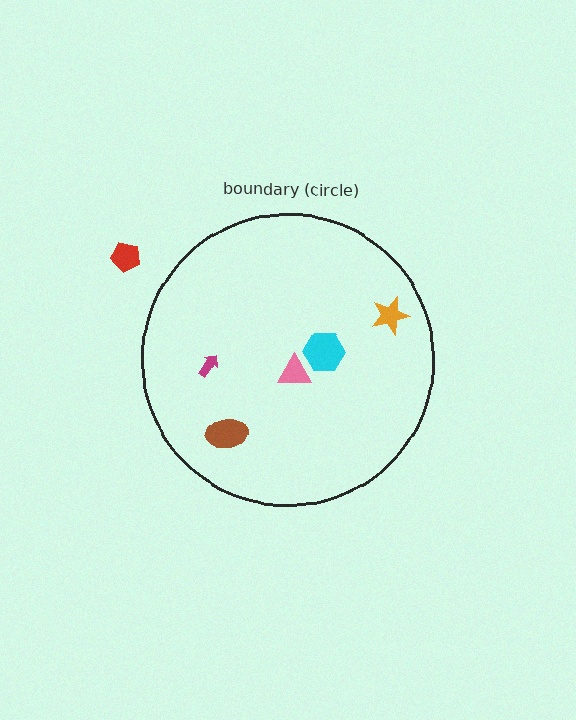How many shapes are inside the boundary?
5 inside, 1 outside.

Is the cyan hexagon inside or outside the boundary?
Inside.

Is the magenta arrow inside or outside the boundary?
Inside.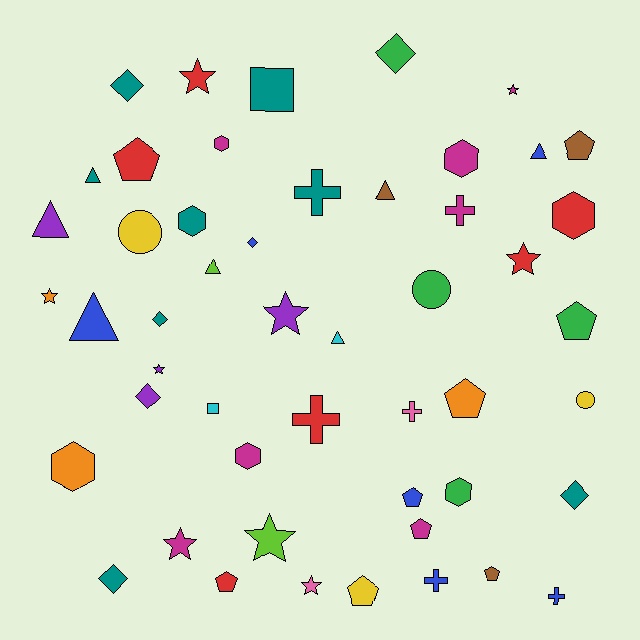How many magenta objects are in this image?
There are 7 magenta objects.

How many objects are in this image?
There are 50 objects.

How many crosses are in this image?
There are 6 crosses.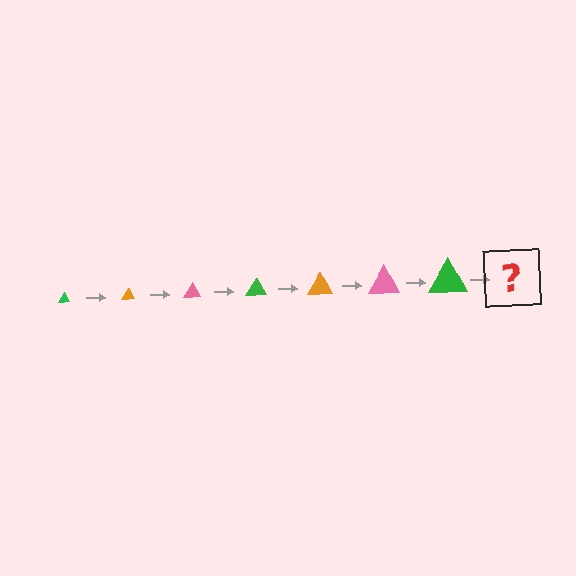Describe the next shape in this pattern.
It should be an orange triangle, larger than the previous one.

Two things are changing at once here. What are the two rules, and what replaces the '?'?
The two rules are that the triangle grows larger each step and the color cycles through green, orange, and pink. The '?' should be an orange triangle, larger than the previous one.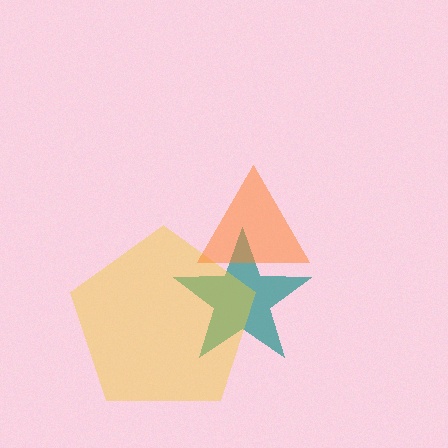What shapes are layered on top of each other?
The layered shapes are: a teal star, a yellow pentagon, an orange triangle.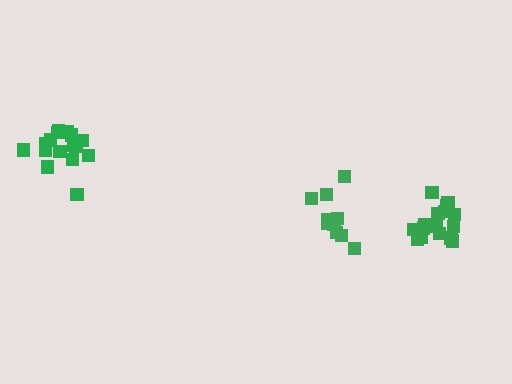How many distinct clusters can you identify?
There are 3 distinct clusters.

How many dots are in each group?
Group 1: 10 dots, Group 2: 16 dots, Group 3: 16 dots (42 total).